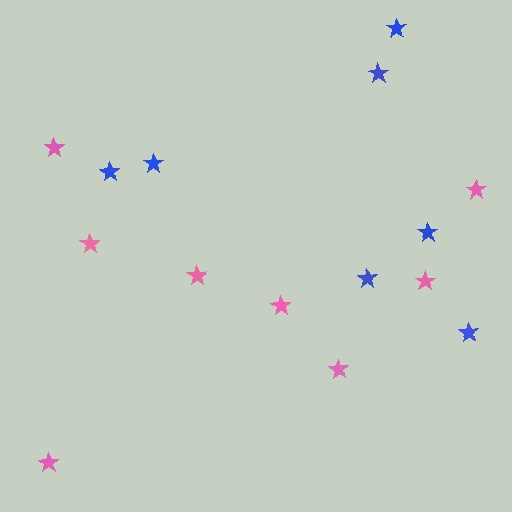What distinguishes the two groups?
There are 2 groups: one group of pink stars (8) and one group of blue stars (7).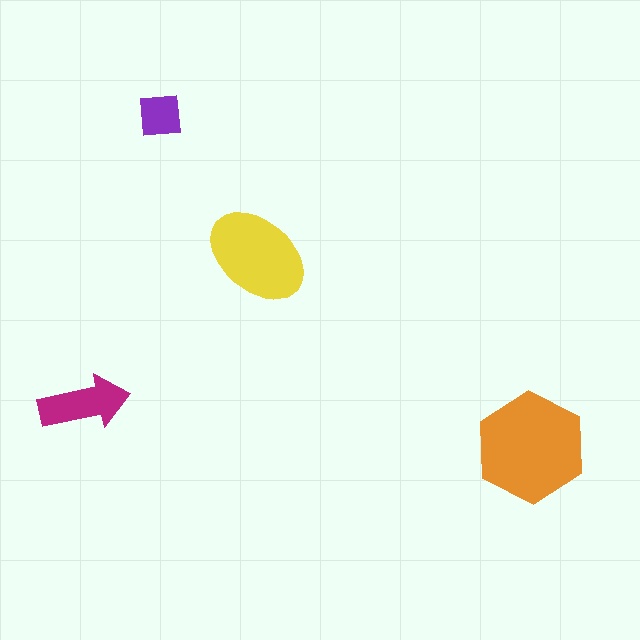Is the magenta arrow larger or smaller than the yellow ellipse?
Smaller.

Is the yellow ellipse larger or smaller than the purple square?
Larger.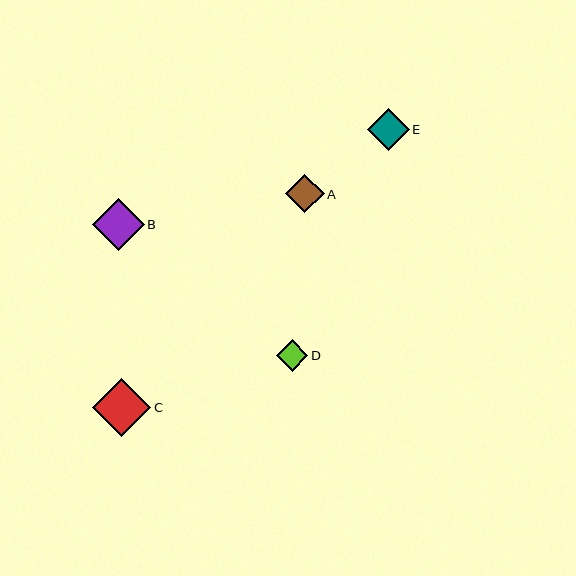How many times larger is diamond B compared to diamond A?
Diamond B is approximately 1.4 times the size of diamond A.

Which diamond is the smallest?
Diamond D is the smallest with a size of approximately 32 pixels.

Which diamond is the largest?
Diamond C is the largest with a size of approximately 58 pixels.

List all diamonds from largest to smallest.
From largest to smallest: C, B, E, A, D.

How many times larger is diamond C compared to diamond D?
Diamond C is approximately 1.8 times the size of diamond D.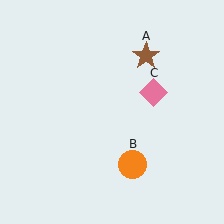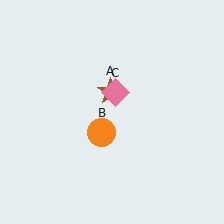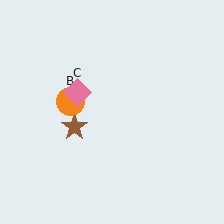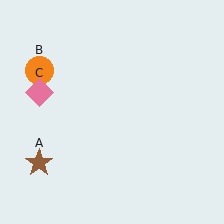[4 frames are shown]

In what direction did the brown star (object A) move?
The brown star (object A) moved down and to the left.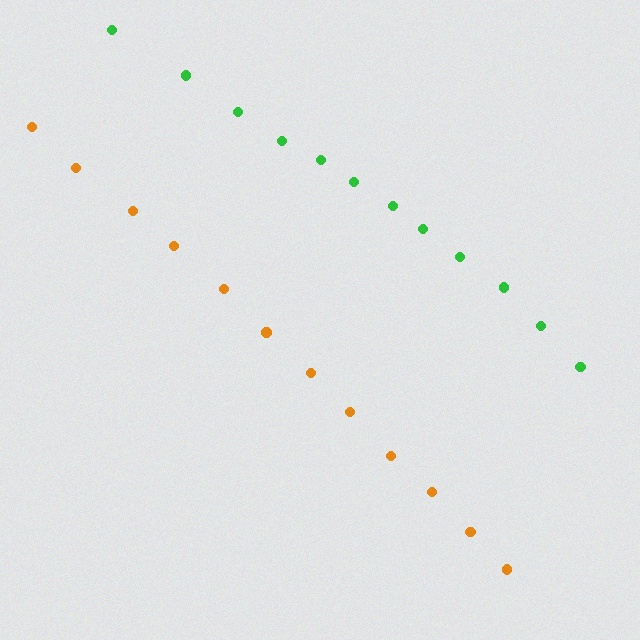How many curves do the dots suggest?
There are 2 distinct paths.